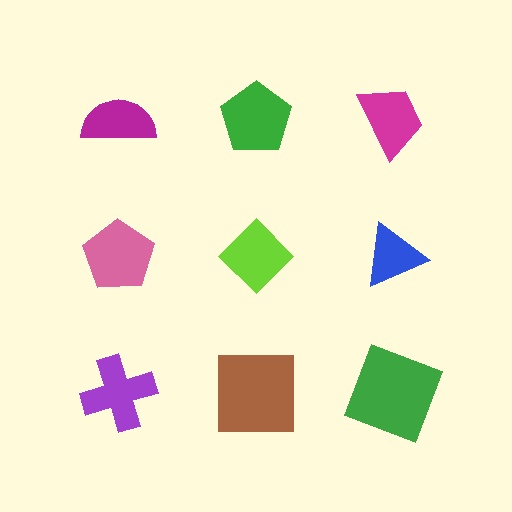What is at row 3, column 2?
A brown square.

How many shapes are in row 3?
3 shapes.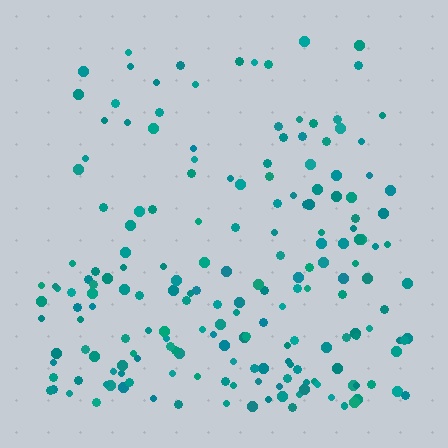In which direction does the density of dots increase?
From top to bottom, with the bottom side densest.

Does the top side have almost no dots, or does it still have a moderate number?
Still a moderate number, just noticeably fewer than the bottom.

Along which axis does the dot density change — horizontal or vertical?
Vertical.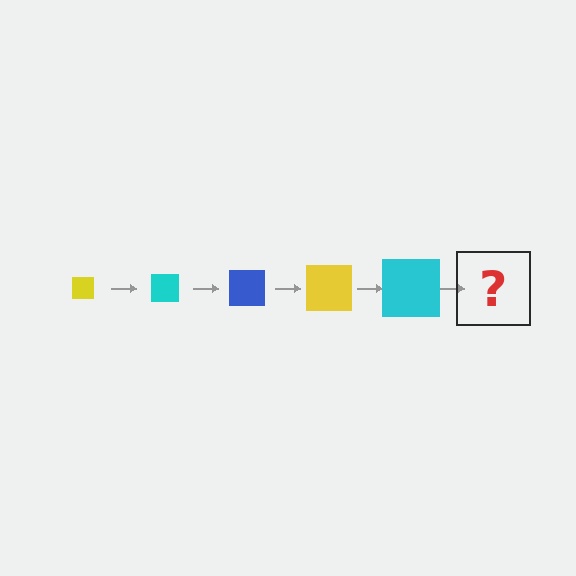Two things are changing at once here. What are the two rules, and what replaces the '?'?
The two rules are that the square grows larger each step and the color cycles through yellow, cyan, and blue. The '?' should be a blue square, larger than the previous one.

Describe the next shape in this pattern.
It should be a blue square, larger than the previous one.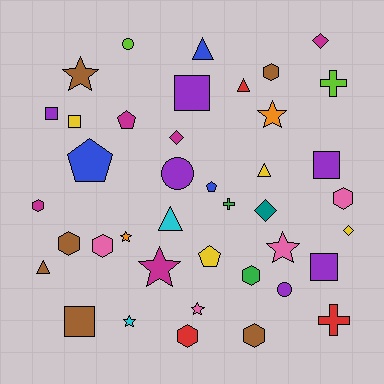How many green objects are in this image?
There are 2 green objects.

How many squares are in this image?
There are 6 squares.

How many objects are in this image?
There are 40 objects.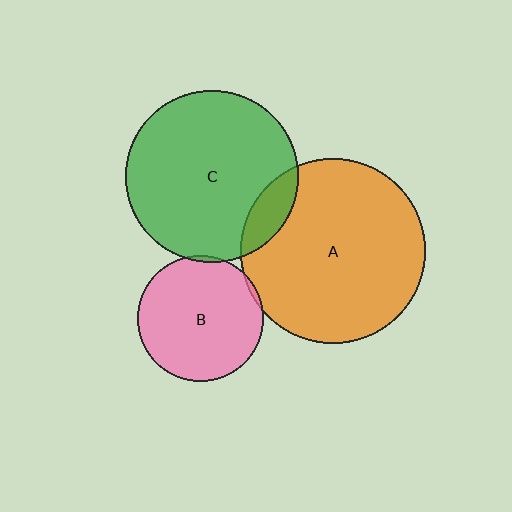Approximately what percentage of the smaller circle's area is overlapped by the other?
Approximately 5%.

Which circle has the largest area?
Circle A (orange).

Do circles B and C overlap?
Yes.